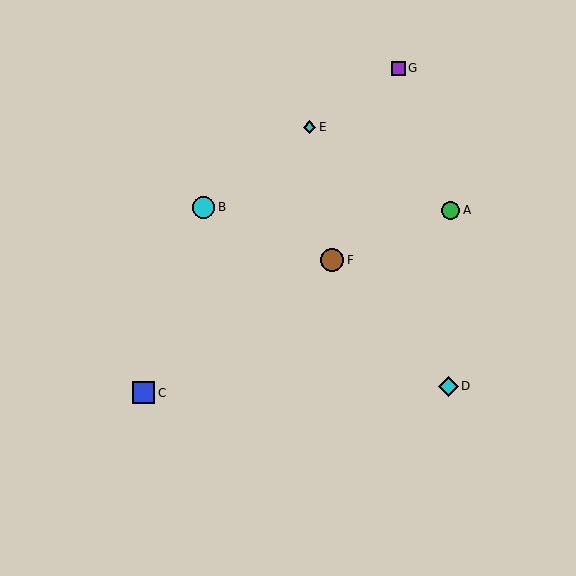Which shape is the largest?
The brown circle (labeled F) is the largest.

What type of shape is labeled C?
Shape C is a blue square.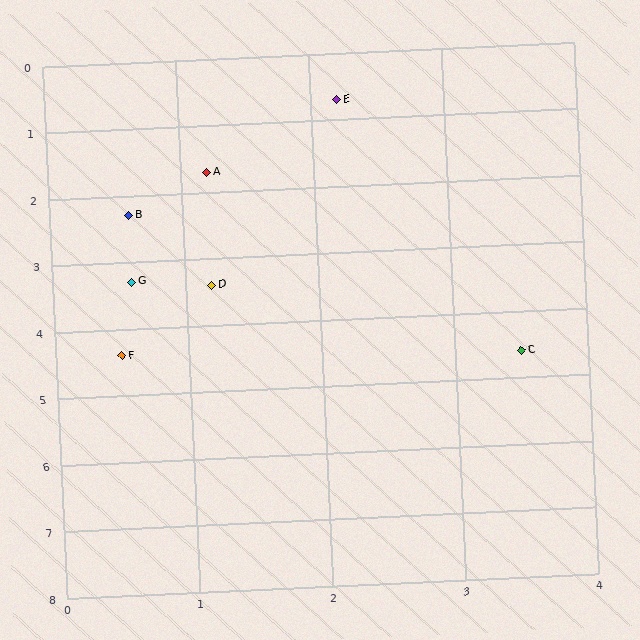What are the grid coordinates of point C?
Point C is at approximately (3.5, 4.6).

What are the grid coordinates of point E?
Point E is at approximately (2.2, 0.7).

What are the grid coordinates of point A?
Point A is at approximately (1.2, 1.7).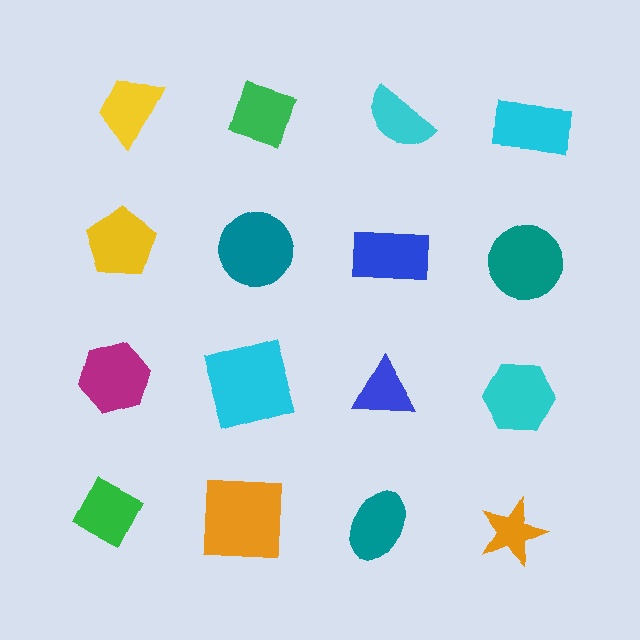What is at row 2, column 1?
A yellow pentagon.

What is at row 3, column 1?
A magenta hexagon.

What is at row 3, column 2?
A cyan square.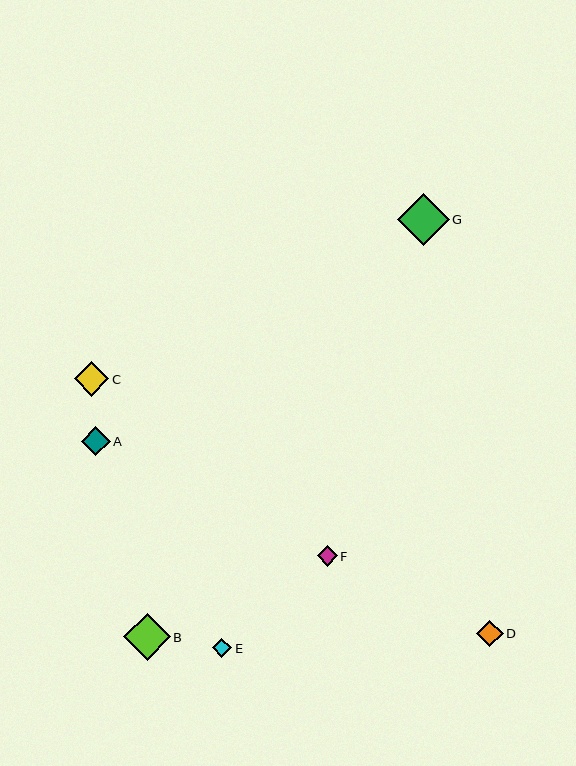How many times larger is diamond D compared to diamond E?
Diamond D is approximately 1.4 times the size of diamond E.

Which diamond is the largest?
Diamond G is the largest with a size of approximately 52 pixels.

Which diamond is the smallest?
Diamond E is the smallest with a size of approximately 19 pixels.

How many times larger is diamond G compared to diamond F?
Diamond G is approximately 2.6 times the size of diamond F.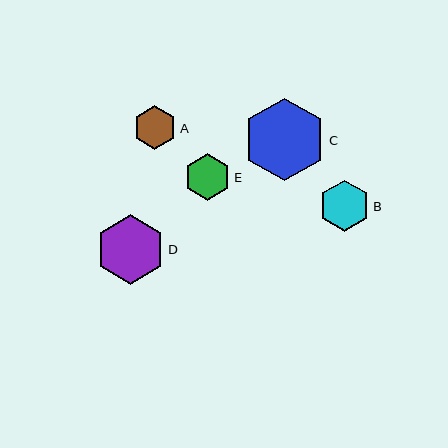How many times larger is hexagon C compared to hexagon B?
Hexagon C is approximately 1.6 times the size of hexagon B.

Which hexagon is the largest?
Hexagon C is the largest with a size of approximately 83 pixels.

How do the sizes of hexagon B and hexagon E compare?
Hexagon B and hexagon E are approximately the same size.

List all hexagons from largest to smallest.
From largest to smallest: C, D, B, E, A.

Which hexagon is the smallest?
Hexagon A is the smallest with a size of approximately 44 pixels.